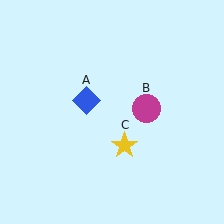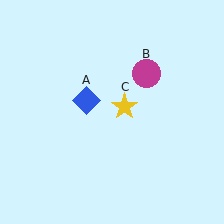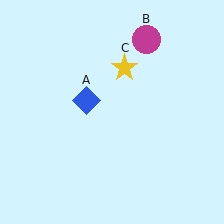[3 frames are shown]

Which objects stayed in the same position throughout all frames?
Blue diamond (object A) remained stationary.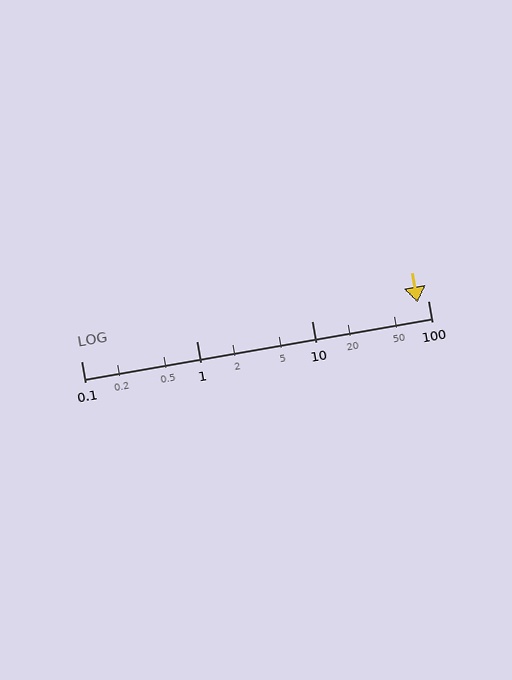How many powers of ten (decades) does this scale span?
The scale spans 3 decades, from 0.1 to 100.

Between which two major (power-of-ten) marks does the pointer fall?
The pointer is between 10 and 100.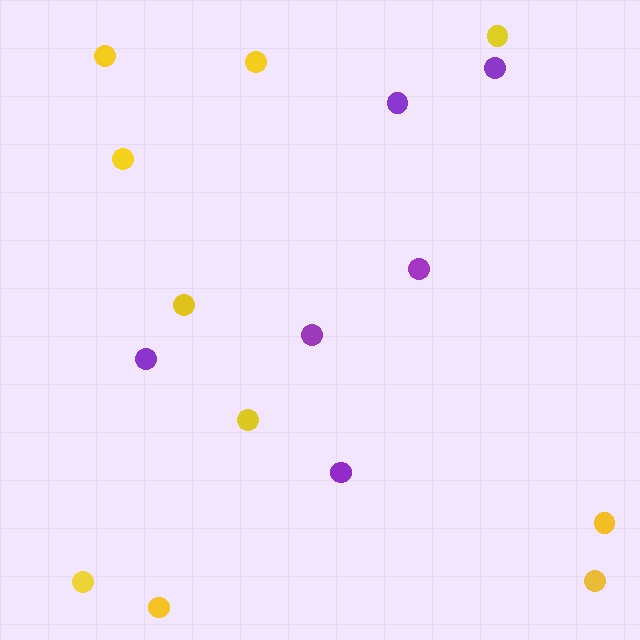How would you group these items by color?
There are 2 groups: one group of purple circles (6) and one group of yellow circles (10).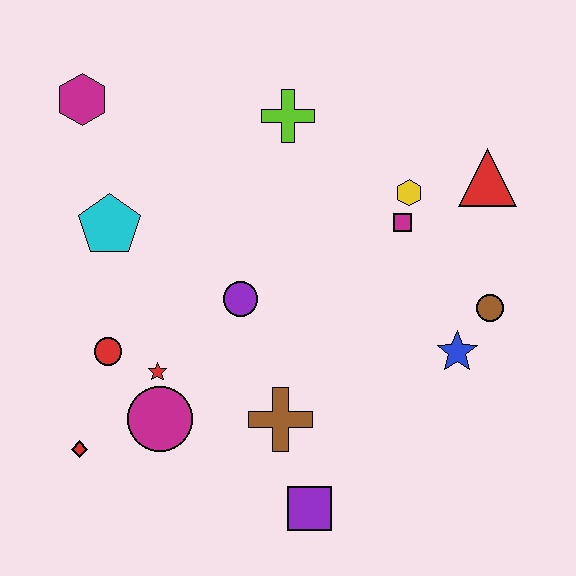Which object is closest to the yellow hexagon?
The magenta square is closest to the yellow hexagon.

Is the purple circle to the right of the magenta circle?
Yes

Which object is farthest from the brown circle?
The magenta hexagon is farthest from the brown circle.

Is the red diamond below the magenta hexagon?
Yes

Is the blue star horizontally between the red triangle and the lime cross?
Yes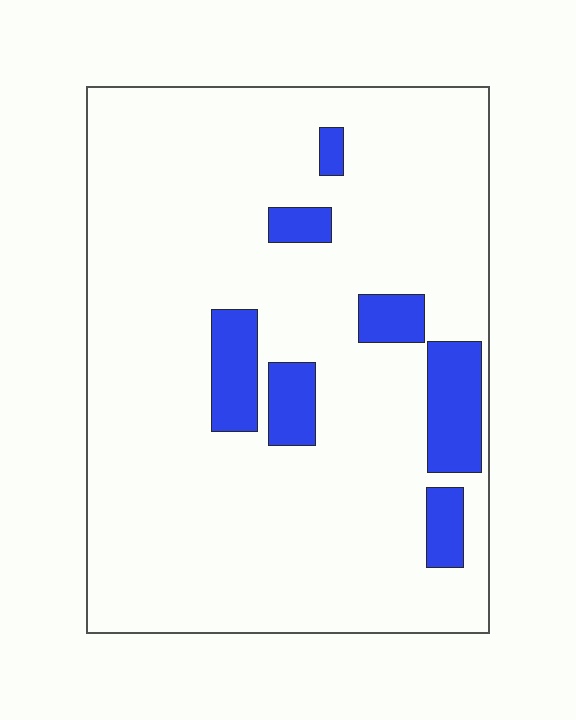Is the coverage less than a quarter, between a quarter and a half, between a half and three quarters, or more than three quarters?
Less than a quarter.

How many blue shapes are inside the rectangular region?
7.